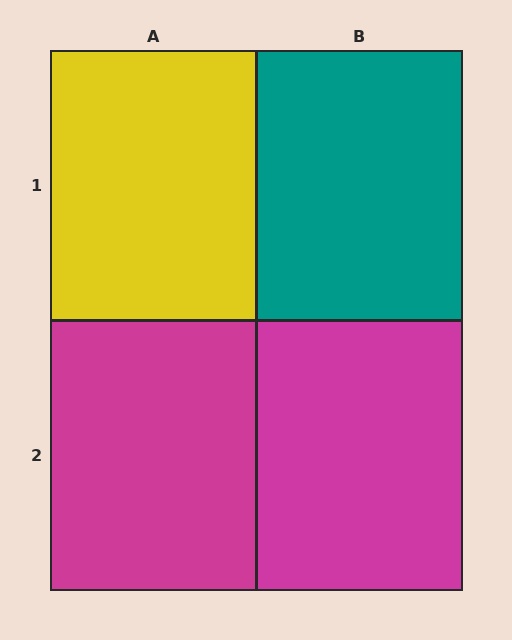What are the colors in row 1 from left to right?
Yellow, teal.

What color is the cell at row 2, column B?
Magenta.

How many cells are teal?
1 cell is teal.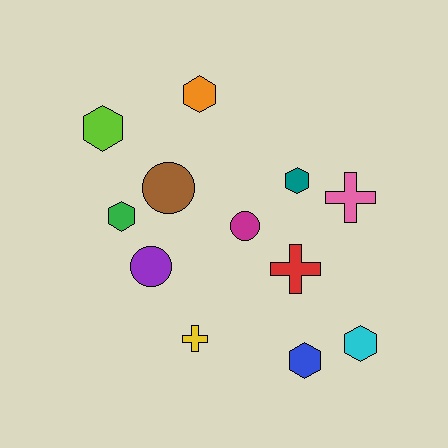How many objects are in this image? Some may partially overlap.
There are 12 objects.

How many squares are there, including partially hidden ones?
There are no squares.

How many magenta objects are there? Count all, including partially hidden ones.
There is 1 magenta object.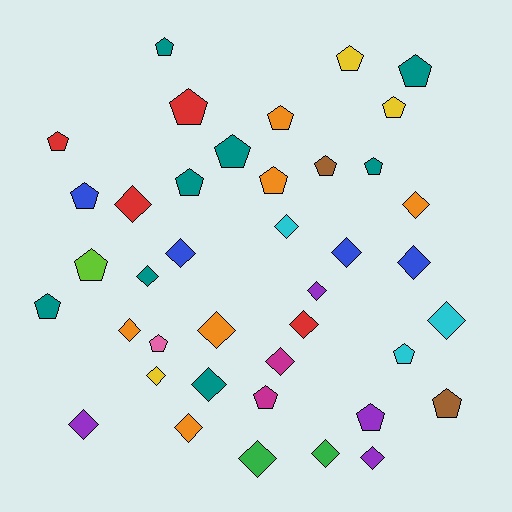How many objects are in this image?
There are 40 objects.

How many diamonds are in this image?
There are 20 diamonds.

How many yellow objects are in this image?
There are 3 yellow objects.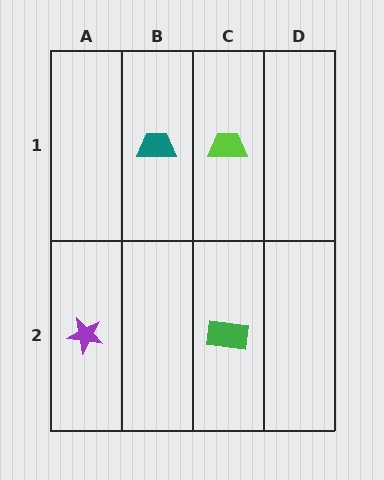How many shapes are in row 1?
2 shapes.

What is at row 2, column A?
A purple star.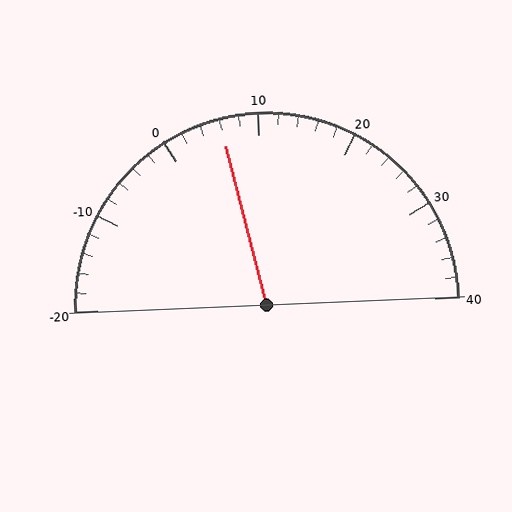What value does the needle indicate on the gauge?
The needle indicates approximately 6.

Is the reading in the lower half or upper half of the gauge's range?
The reading is in the lower half of the range (-20 to 40).